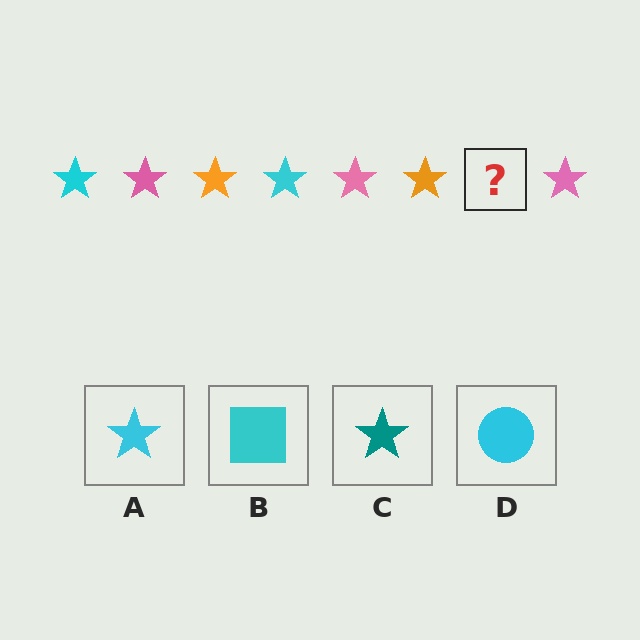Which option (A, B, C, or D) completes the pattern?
A.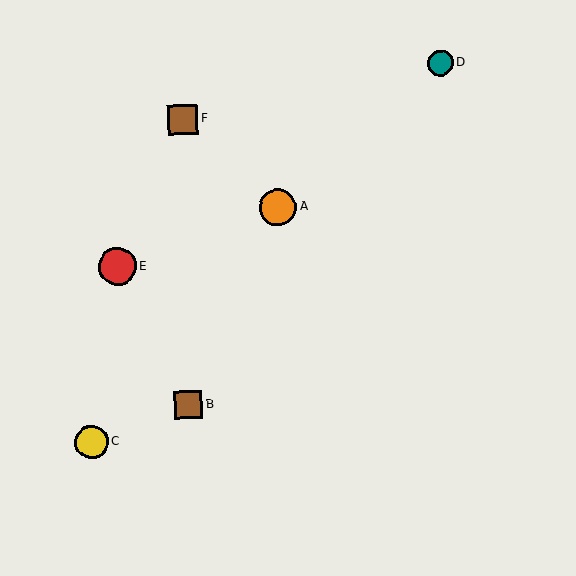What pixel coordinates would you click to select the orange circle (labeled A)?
Click at (278, 207) to select the orange circle A.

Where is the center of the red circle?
The center of the red circle is at (117, 267).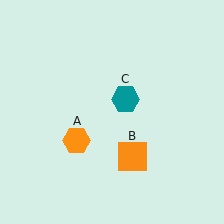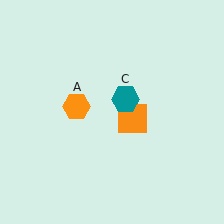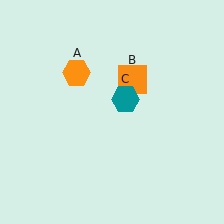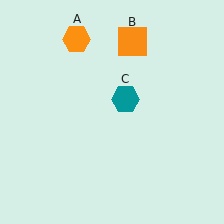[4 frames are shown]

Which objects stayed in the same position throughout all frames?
Teal hexagon (object C) remained stationary.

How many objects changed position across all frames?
2 objects changed position: orange hexagon (object A), orange square (object B).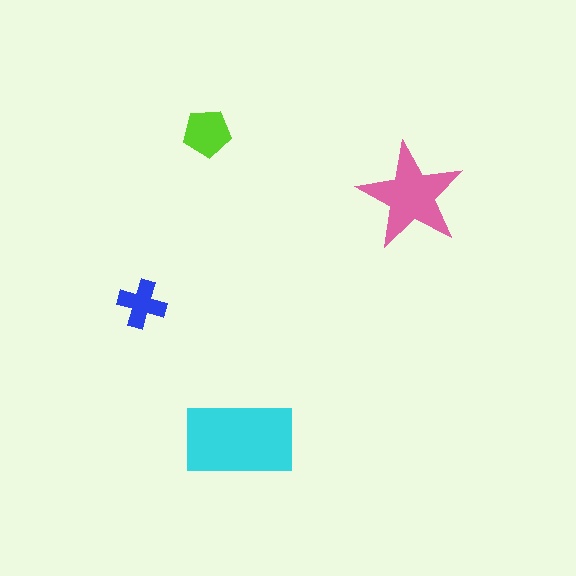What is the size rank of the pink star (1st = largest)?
2nd.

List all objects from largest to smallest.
The cyan rectangle, the pink star, the lime pentagon, the blue cross.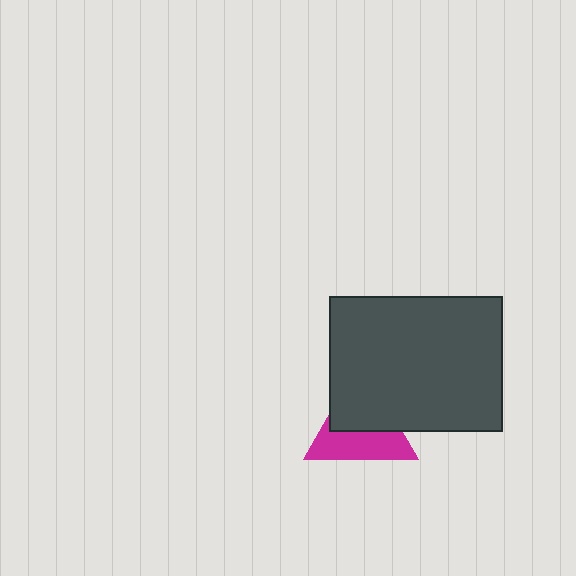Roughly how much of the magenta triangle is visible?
About half of it is visible (roughly 49%).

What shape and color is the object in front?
The object in front is a dark gray rectangle.